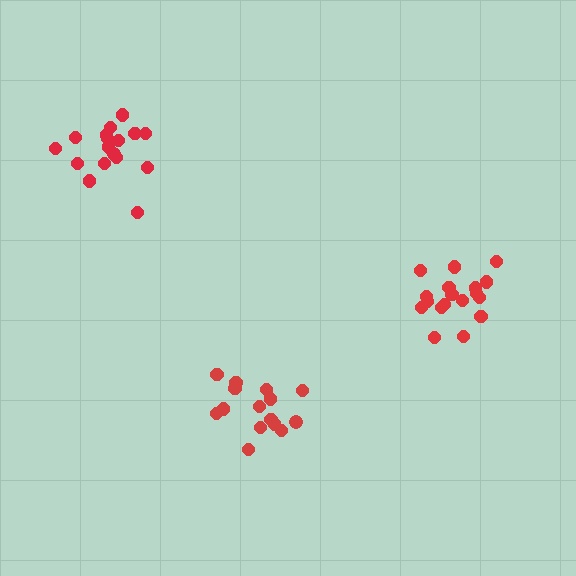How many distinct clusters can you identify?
There are 3 distinct clusters.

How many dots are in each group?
Group 1: 18 dots, Group 2: 17 dots, Group 3: 15 dots (50 total).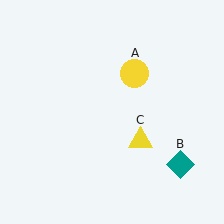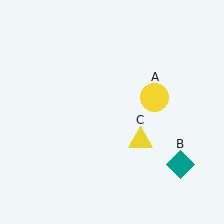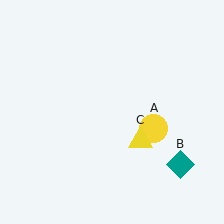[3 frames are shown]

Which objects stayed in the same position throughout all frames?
Teal diamond (object B) and yellow triangle (object C) remained stationary.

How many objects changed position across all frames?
1 object changed position: yellow circle (object A).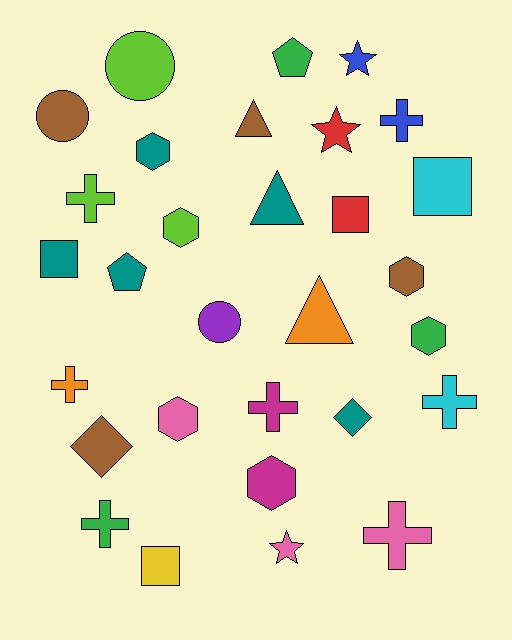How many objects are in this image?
There are 30 objects.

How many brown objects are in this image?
There are 4 brown objects.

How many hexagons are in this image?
There are 6 hexagons.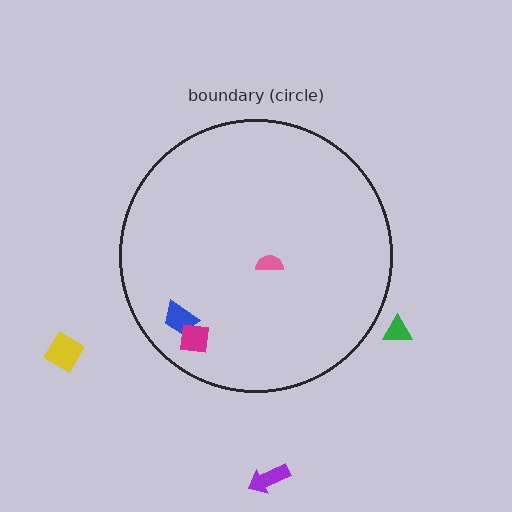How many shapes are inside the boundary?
3 inside, 3 outside.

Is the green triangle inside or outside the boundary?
Outside.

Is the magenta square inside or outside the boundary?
Inside.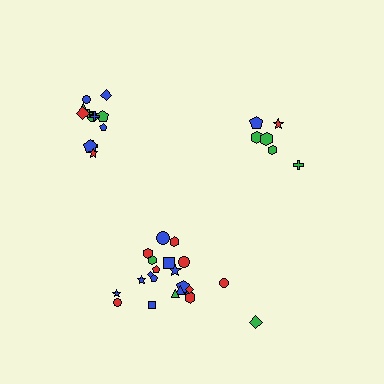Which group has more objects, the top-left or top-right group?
The top-left group.